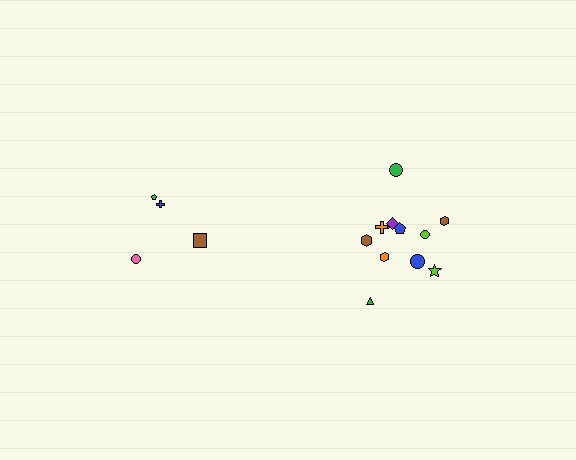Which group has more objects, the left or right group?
The right group.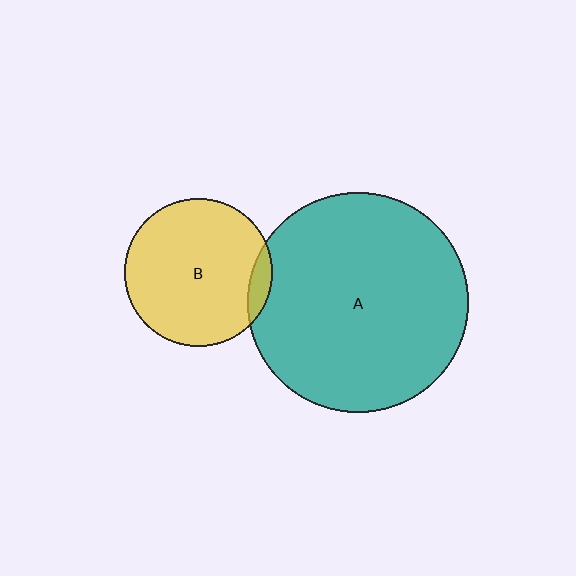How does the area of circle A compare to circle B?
Approximately 2.2 times.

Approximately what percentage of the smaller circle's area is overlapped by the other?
Approximately 5%.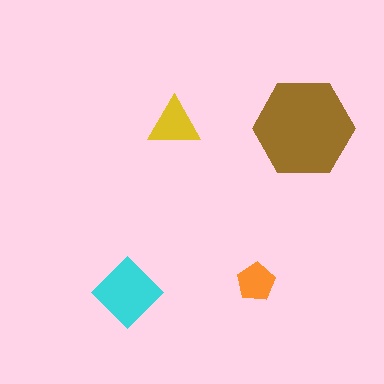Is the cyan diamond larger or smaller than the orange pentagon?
Larger.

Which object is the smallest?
The orange pentagon.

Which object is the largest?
The brown hexagon.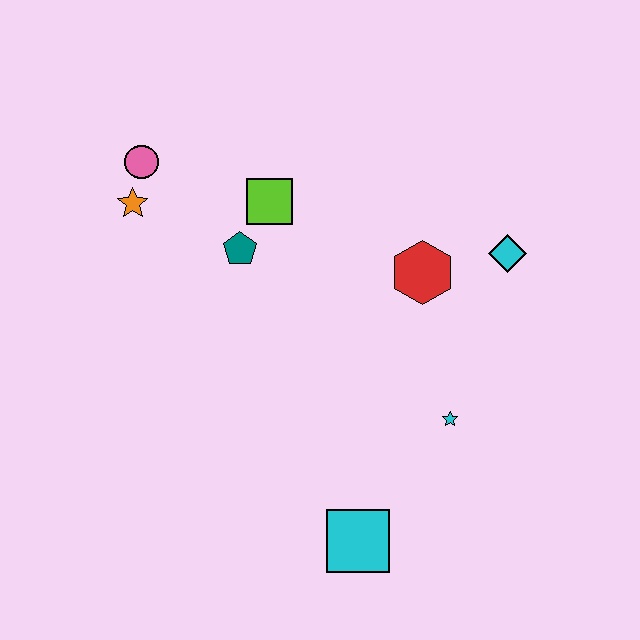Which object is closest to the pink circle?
The orange star is closest to the pink circle.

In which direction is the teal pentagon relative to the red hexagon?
The teal pentagon is to the left of the red hexagon.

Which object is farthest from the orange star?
The cyan square is farthest from the orange star.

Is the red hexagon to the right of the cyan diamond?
No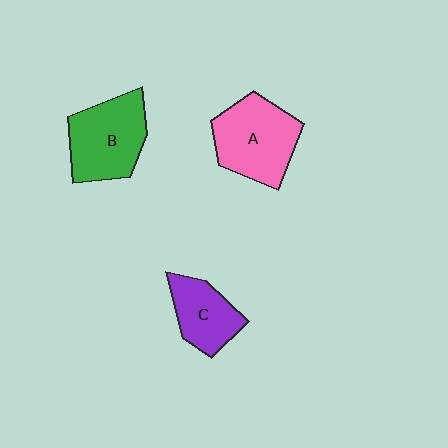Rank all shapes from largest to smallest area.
From largest to smallest: A (pink), B (green), C (purple).